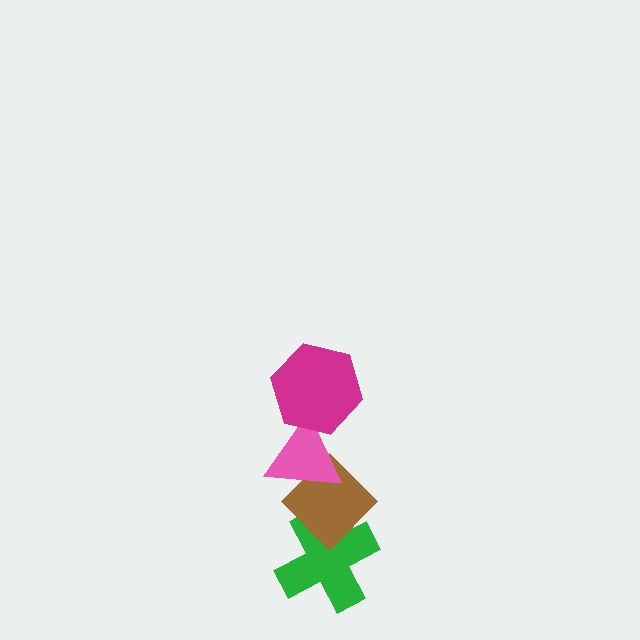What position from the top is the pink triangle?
The pink triangle is 2nd from the top.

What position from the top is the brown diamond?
The brown diamond is 3rd from the top.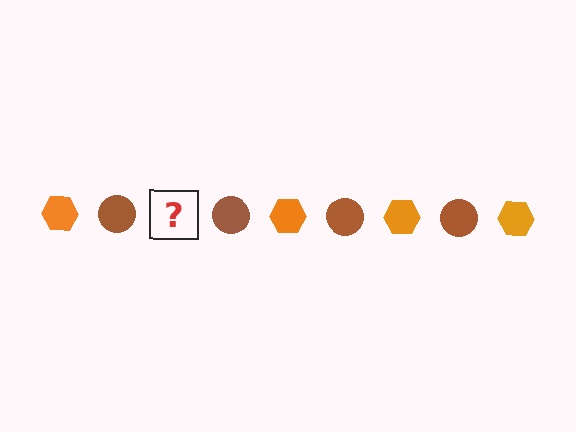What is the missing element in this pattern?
The missing element is an orange hexagon.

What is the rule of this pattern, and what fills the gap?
The rule is that the pattern alternates between orange hexagon and brown circle. The gap should be filled with an orange hexagon.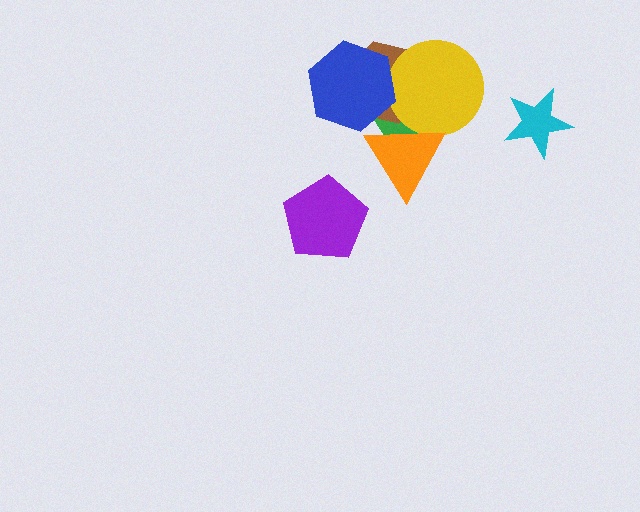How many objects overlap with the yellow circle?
4 objects overlap with the yellow circle.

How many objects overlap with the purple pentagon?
0 objects overlap with the purple pentagon.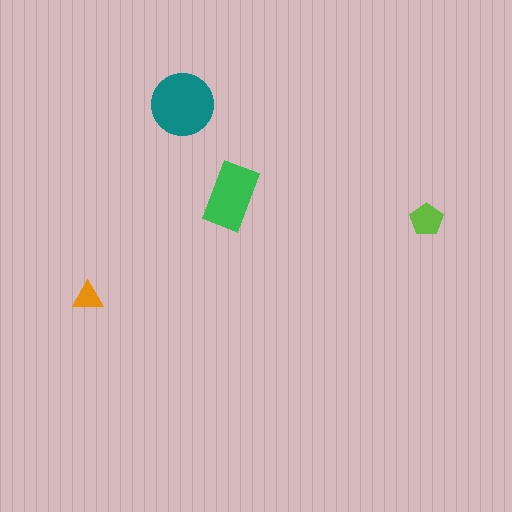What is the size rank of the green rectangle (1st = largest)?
2nd.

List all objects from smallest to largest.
The orange triangle, the lime pentagon, the green rectangle, the teal circle.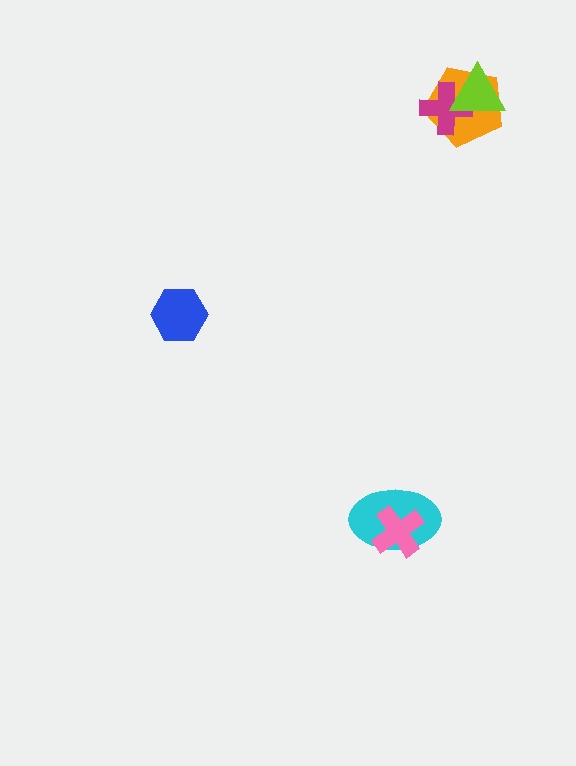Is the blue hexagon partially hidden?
No, no other shape covers it.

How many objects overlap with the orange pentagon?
2 objects overlap with the orange pentagon.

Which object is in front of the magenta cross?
The lime triangle is in front of the magenta cross.